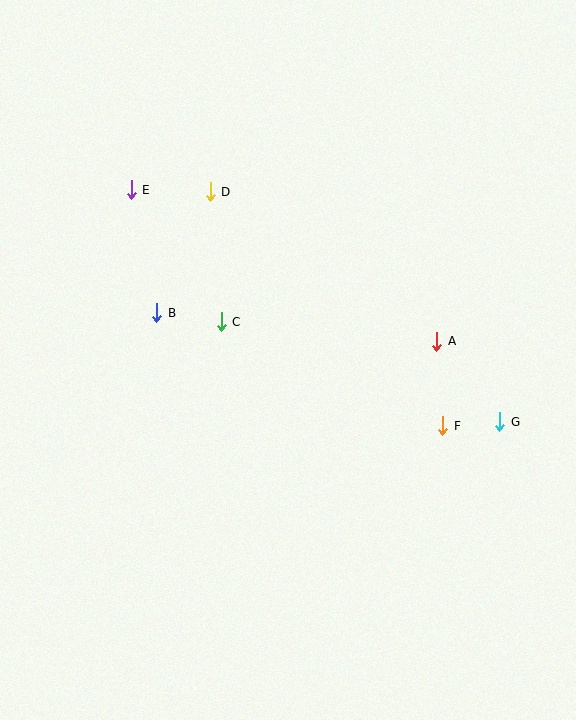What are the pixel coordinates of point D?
Point D is at (210, 192).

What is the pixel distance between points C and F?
The distance between C and F is 245 pixels.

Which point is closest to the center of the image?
Point C at (221, 322) is closest to the center.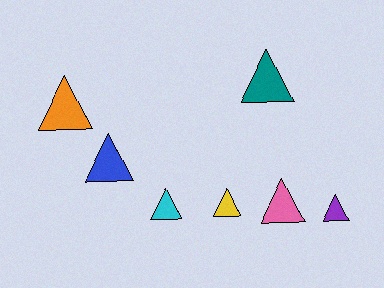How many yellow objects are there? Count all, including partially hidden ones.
There is 1 yellow object.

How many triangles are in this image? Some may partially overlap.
There are 7 triangles.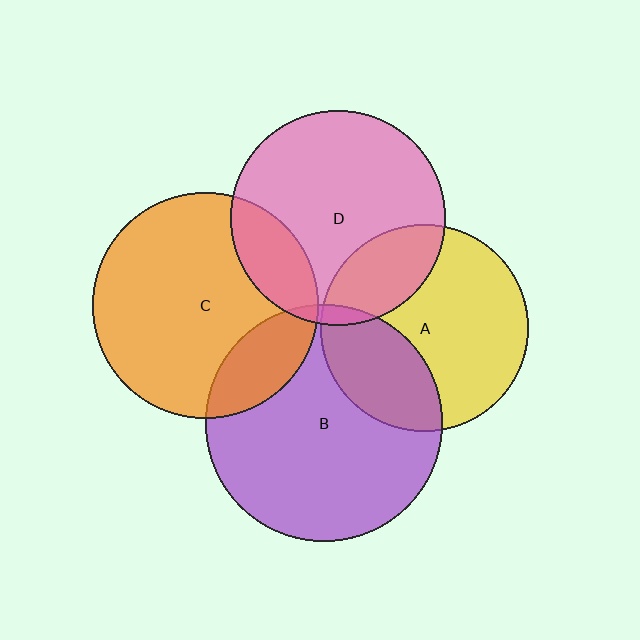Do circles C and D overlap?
Yes.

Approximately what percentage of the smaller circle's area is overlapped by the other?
Approximately 20%.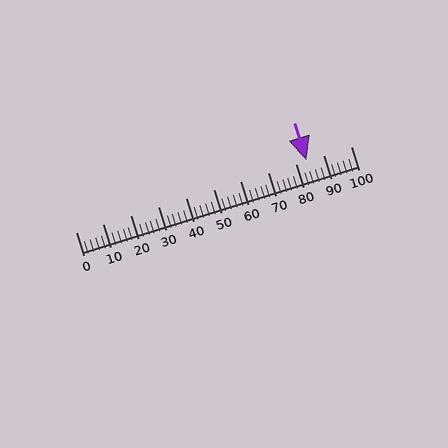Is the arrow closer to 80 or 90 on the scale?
The arrow is closer to 80.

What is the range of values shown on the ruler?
The ruler shows values from 0 to 100.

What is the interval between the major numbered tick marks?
The major tick marks are spaced 10 units apart.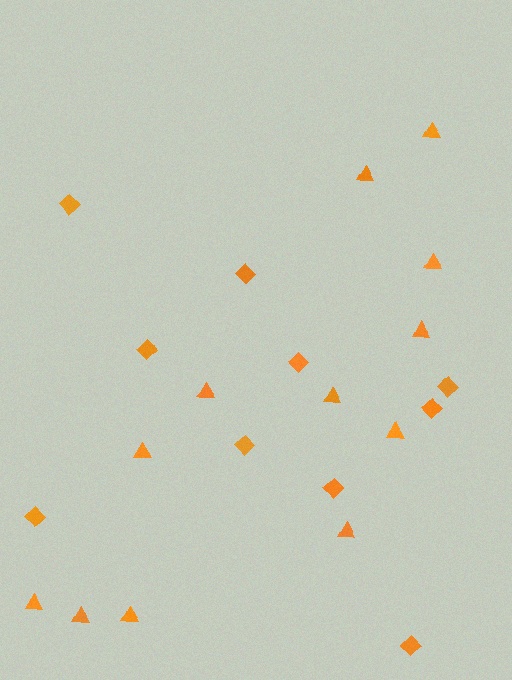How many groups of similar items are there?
There are 2 groups: one group of diamonds (10) and one group of triangles (12).